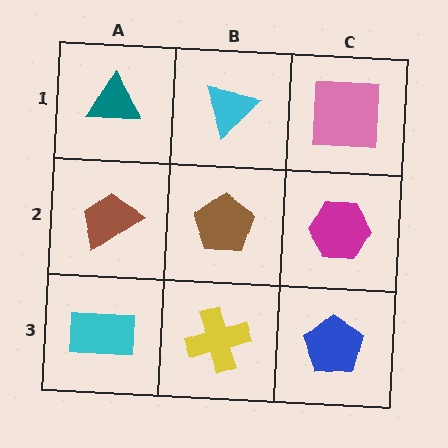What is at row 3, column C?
A blue pentagon.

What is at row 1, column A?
A teal triangle.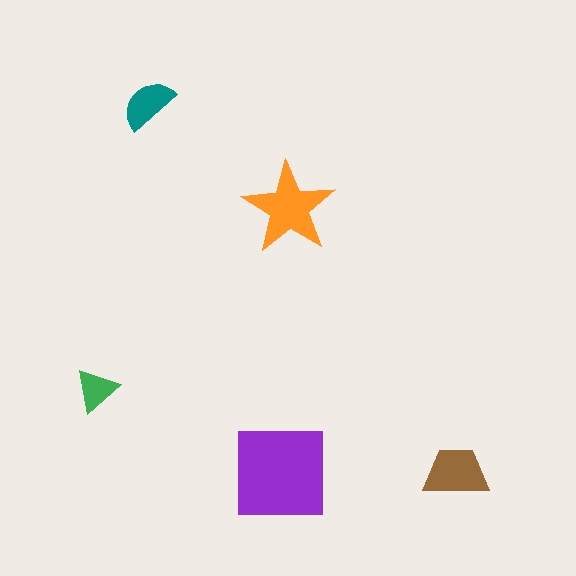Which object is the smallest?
The green triangle.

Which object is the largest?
The purple square.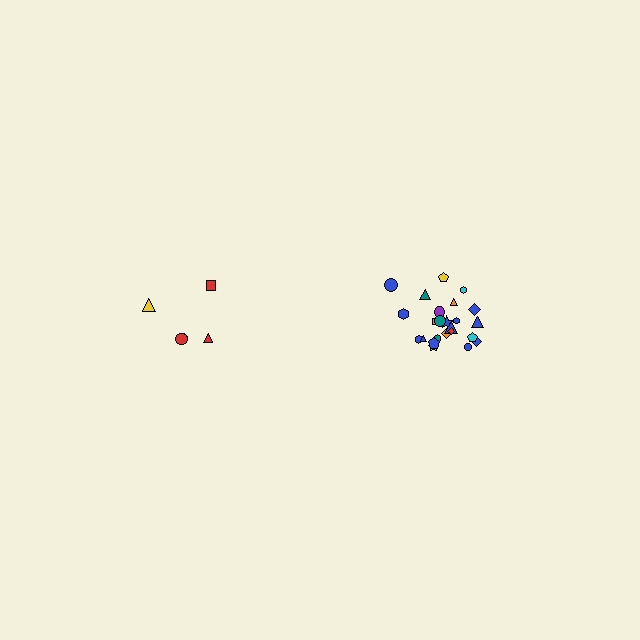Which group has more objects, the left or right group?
The right group.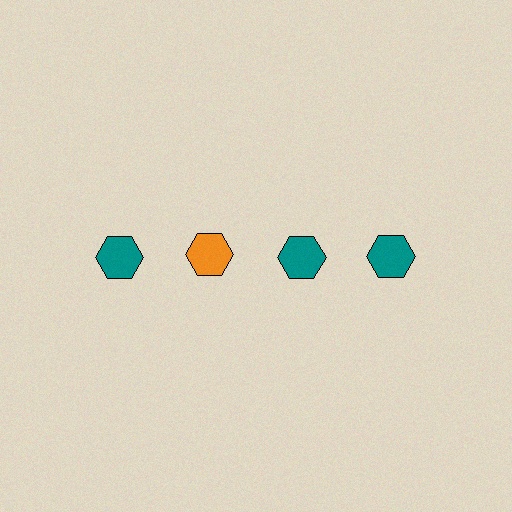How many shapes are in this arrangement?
There are 4 shapes arranged in a grid pattern.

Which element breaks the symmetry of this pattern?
The orange hexagon in the top row, second from left column breaks the symmetry. All other shapes are teal hexagons.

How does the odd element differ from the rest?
It has a different color: orange instead of teal.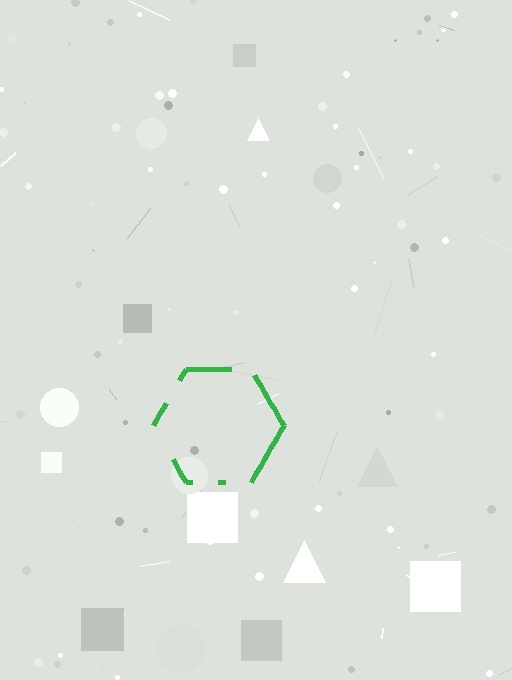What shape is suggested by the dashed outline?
The dashed outline suggests a hexagon.